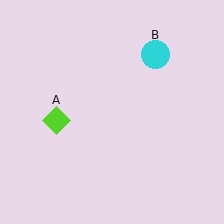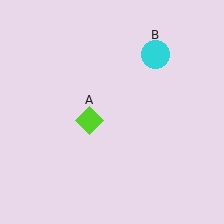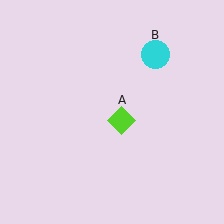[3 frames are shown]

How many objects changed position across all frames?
1 object changed position: lime diamond (object A).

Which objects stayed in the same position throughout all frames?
Cyan circle (object B) remained stationary.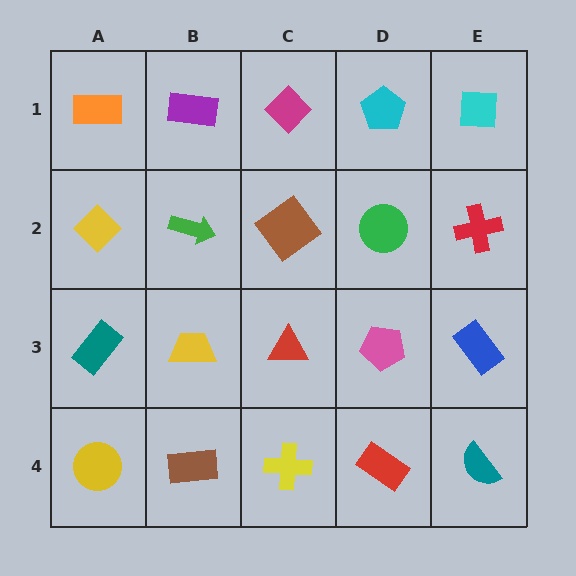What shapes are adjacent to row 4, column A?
A teal rectangle (row 3, column A), a brown rectangle (row 4, column B).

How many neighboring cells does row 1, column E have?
2.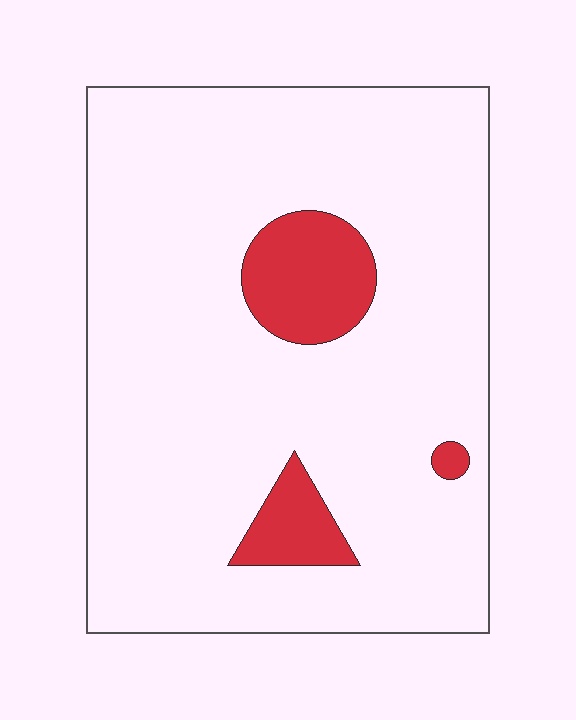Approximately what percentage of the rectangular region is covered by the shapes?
Approximately 10%.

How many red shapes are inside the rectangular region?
3.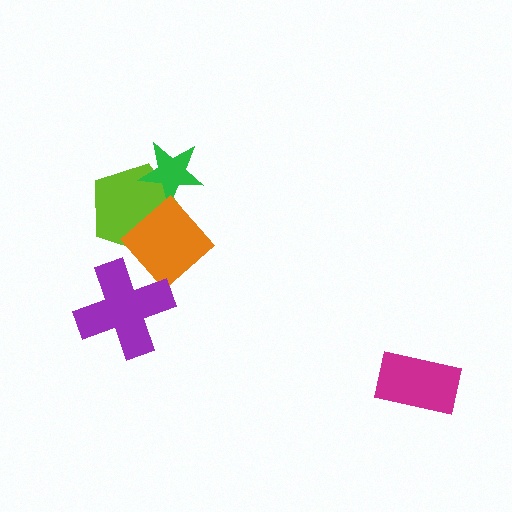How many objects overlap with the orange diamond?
3 objects overlap with the orange diamond.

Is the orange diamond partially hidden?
Yes, it is partially covered by another shape.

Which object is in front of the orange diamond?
The purple cross is in front of the orange diamond.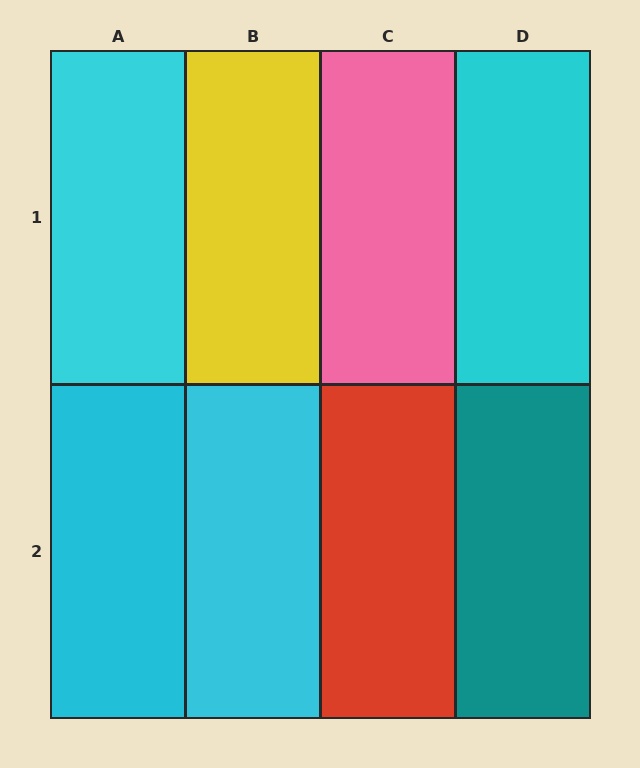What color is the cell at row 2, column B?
Cyan.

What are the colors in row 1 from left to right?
Cyan, yellow, pink, cyan.